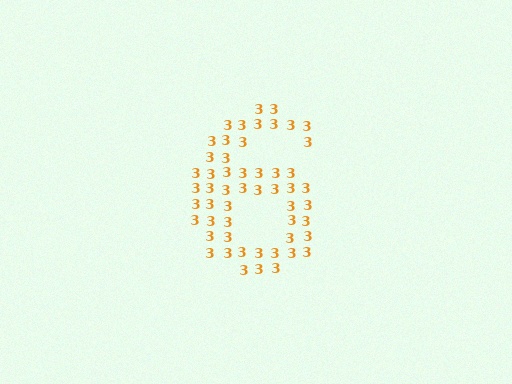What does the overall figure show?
The overall figure shows the digit 6.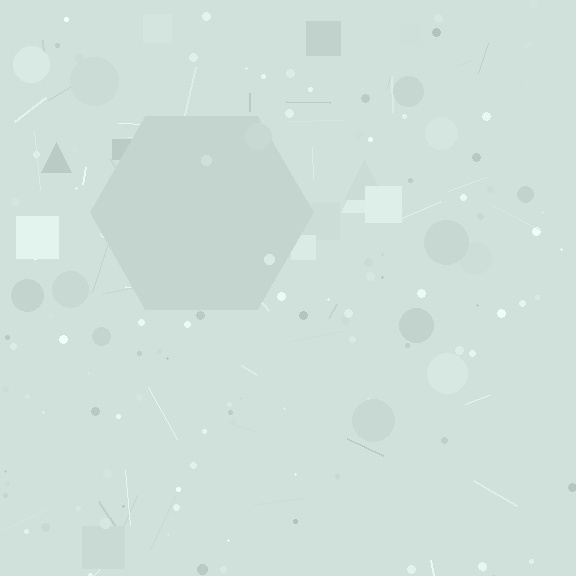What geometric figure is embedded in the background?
A hexagon is embedded in the background.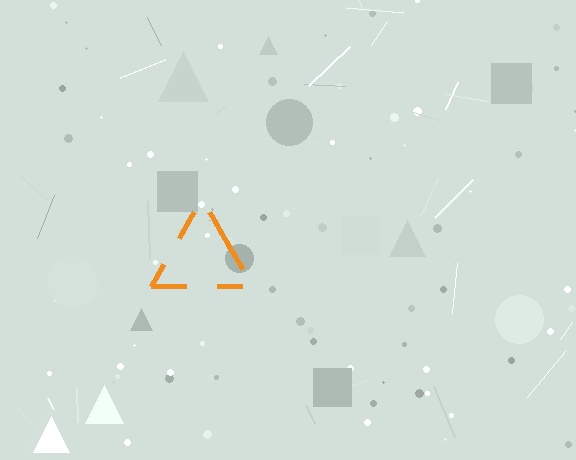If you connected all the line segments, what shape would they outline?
They would outline a triangle.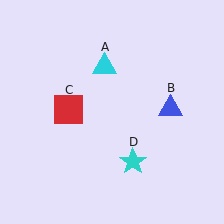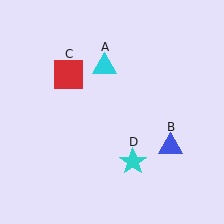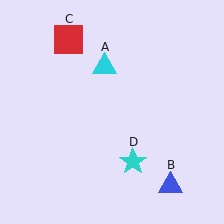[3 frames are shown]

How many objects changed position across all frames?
2 objects changed position: blue triangle (object B), red square (object C).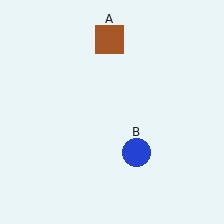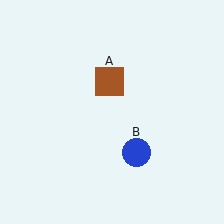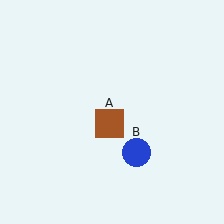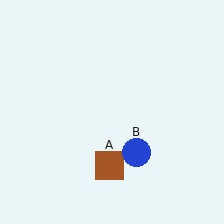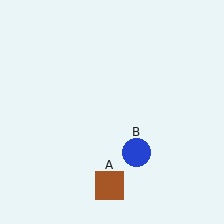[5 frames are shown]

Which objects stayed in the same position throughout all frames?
Blue circle (object B) remained stationary.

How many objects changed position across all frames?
1 object changed position: brown square (object A).